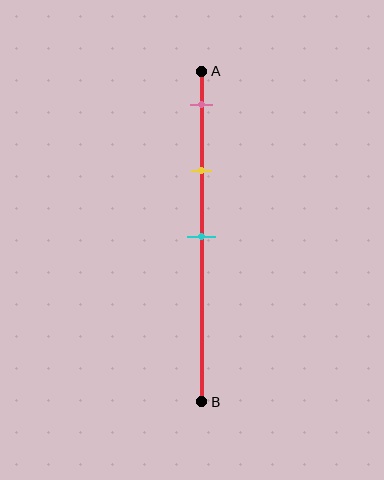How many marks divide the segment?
There are 3 marks dividing the segment.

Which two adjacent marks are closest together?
The pink and yellow marks are the closest adjacent pair.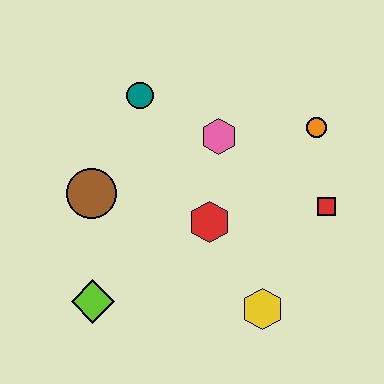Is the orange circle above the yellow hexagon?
Yes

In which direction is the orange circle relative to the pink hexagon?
The orange circle is to the right of the pink hexagon.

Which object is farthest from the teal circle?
The yellow hexagon is farthest from the teal circle.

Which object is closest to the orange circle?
The red square is closest to the orange circle.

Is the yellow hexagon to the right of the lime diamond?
Yes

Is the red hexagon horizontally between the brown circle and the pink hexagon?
Yes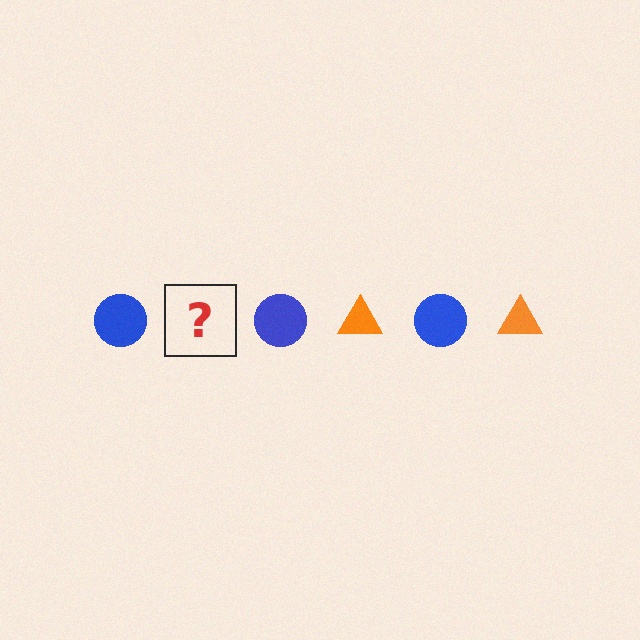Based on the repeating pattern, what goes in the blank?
The blank should be an orange triangle.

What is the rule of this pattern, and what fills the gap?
The rule is that the pattern alternates between blue circle and orange triangle. The gap should be filled with an orange triangle.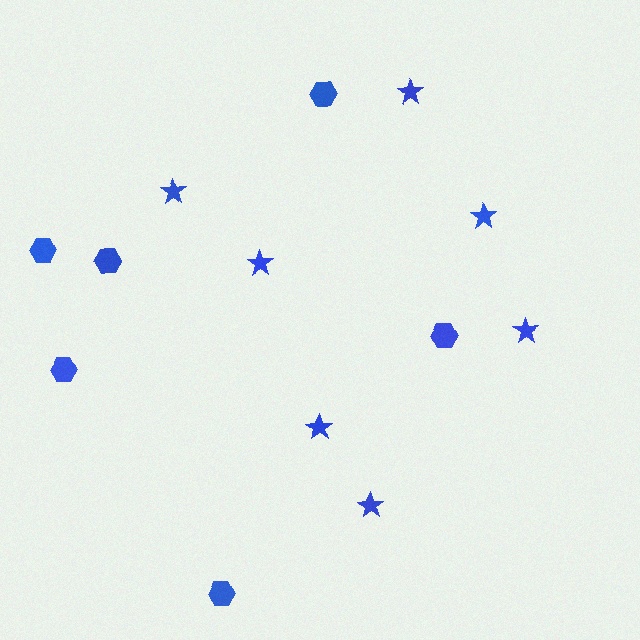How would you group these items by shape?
There are 2 groups: one group of stars (7) and one group of hexagons (6).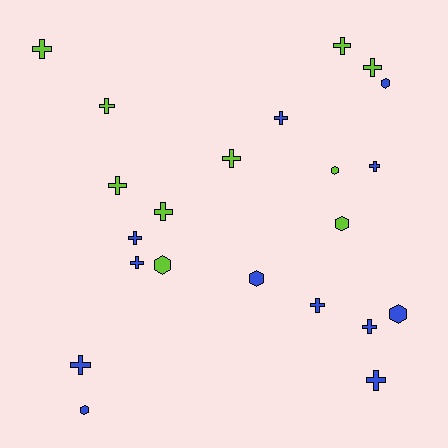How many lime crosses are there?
There are 7 lime crosses.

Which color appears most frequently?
Blue, with 12 objects.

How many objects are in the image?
There are 22 objects.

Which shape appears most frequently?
Cross, with 15 objects.